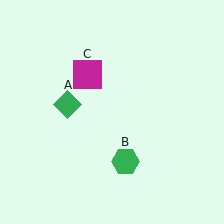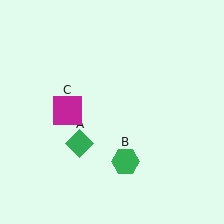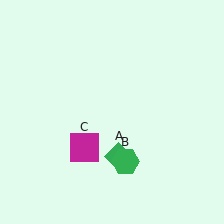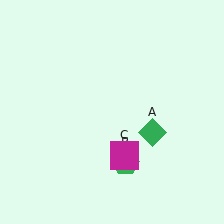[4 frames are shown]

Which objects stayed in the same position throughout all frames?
Green hexagon (object B) remained stationary.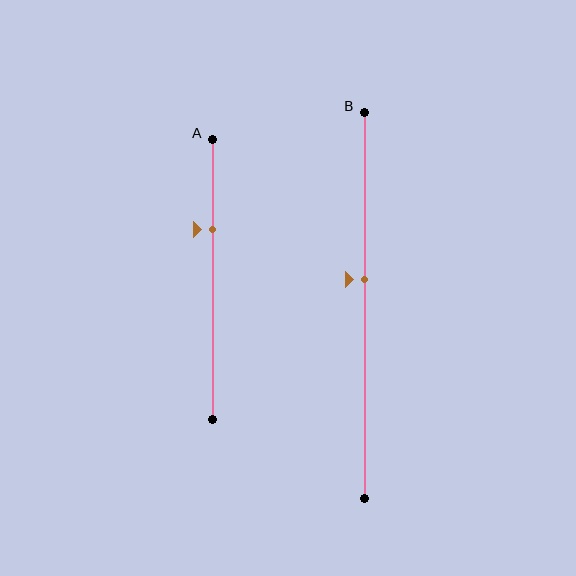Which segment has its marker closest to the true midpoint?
Segment B has its marker closest to the true midpoint.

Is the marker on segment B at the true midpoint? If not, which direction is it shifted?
No, the marker on segment B is shifted upward by about 7% of the segment length.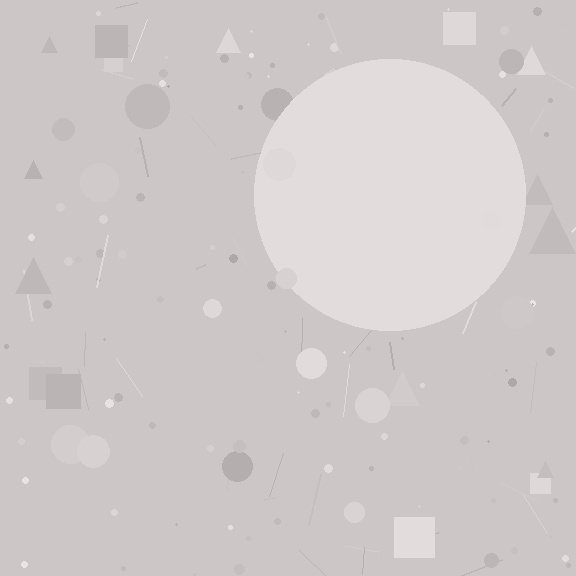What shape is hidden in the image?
A circle is hidden in the image.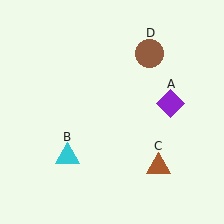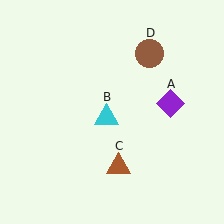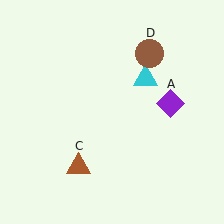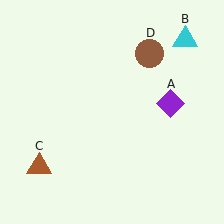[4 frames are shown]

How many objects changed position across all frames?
2 objects changed position: cyan triangle (object B), brown triangle (object C).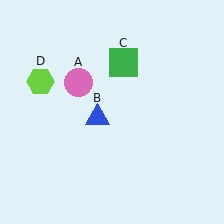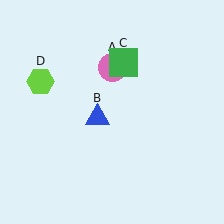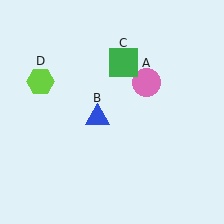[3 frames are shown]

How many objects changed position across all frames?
1 object changed position: pink circle (object A).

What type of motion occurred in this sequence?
The pink circle (object A) rotated clockwise around the center of the scene.